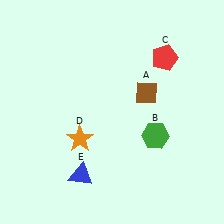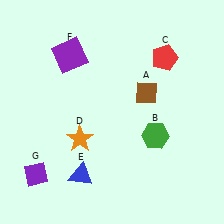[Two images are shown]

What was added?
A purple square (F), a purple diamond (G) were added in Image 2.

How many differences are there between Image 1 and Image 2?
There are 2 differences between the two images.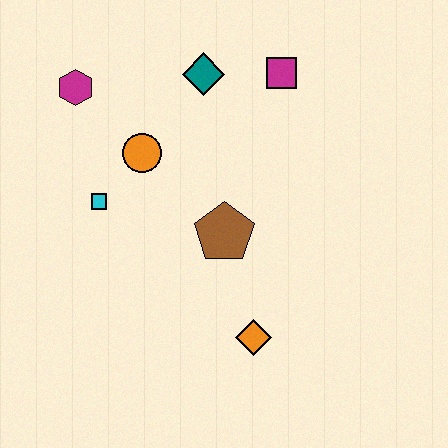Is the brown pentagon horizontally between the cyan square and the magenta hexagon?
No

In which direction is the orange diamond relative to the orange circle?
The orange diamond is below the orange circle.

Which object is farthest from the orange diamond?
The magenta hexagon is farthest from the orange diamond.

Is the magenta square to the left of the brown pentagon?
No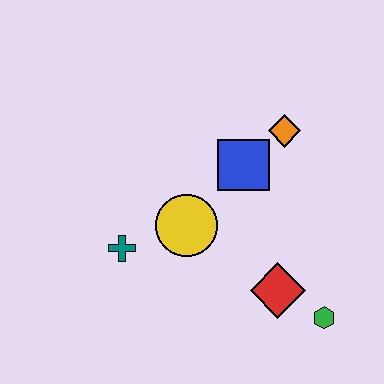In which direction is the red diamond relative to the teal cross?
The red diamond is to the right of the teal cross.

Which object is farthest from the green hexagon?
The teal cross is farthest from the green hexagon.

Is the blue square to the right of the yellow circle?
Yes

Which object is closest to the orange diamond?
The blue square is closest to the orange diamond.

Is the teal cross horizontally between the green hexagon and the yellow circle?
No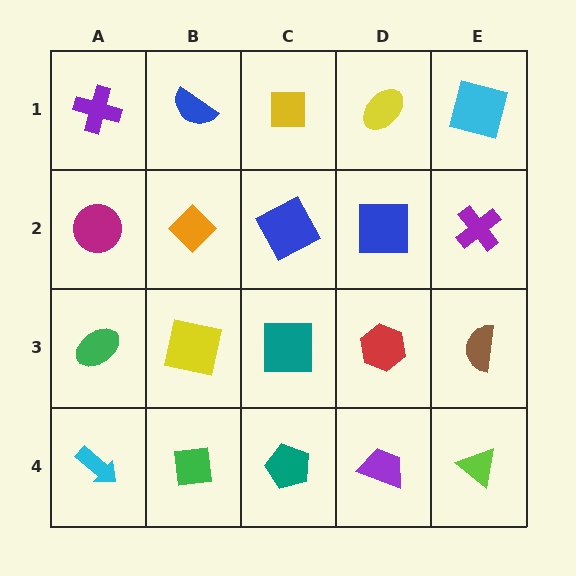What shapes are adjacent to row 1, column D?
A blue square (row 2, column D), a yellow square (row 1, column C), a cyan square (row 1, column E).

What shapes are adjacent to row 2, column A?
A purple cross (row 1, column A), a green ellipse (row 3, column A), an orange diamond (row 2, column B).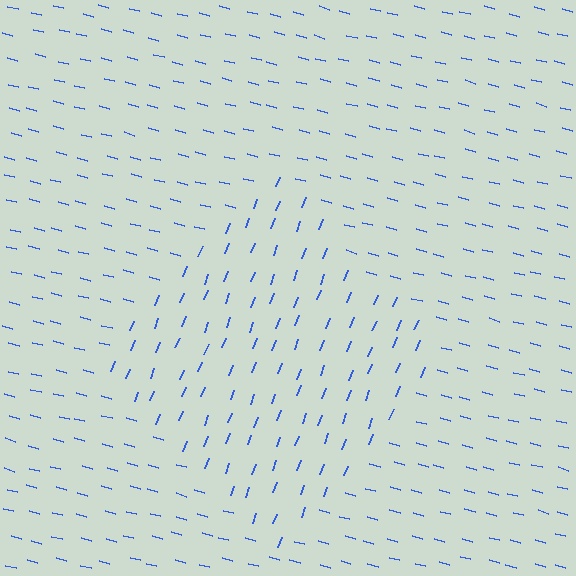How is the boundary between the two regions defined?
The boundary is defined purely by a change in line orientation (approximately 84 degrees difference). All lines are the same color and thickness.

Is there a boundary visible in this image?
Yes, there is a texture boundary formed by a change in line orientation.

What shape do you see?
I see a diamond.